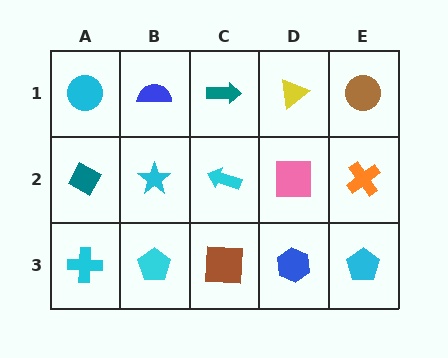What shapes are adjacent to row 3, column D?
A pink square (row 2, column D), a brown square (row 3, column C), a cyan pentagon (row 3, column E).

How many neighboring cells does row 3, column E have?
2.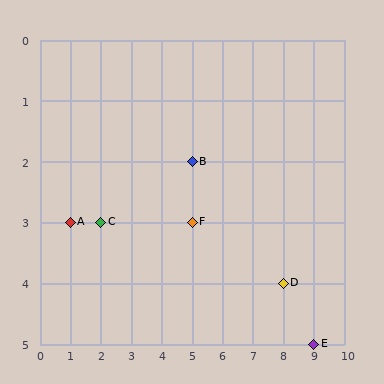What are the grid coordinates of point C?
Point C is at grid coordinates (2, 3).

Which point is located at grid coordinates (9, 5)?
Point E is at (9, 5).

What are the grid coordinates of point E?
Point E is at grid coordinates (9, 5).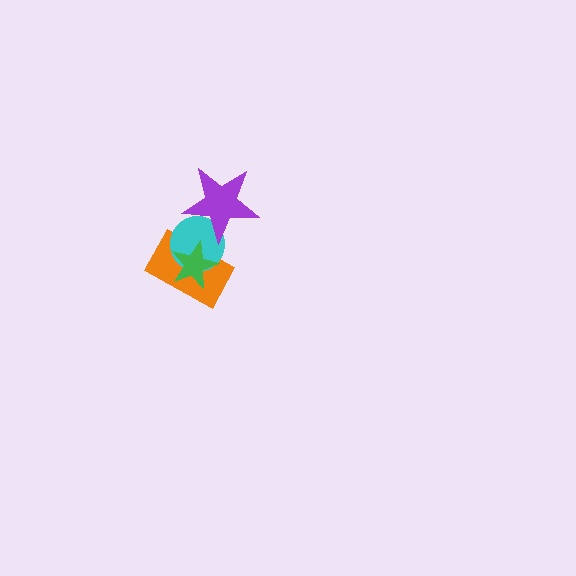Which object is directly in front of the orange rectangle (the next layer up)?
The cyan circle is directly in front of the orange rectangle.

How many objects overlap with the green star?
2 objects overlap with the green star.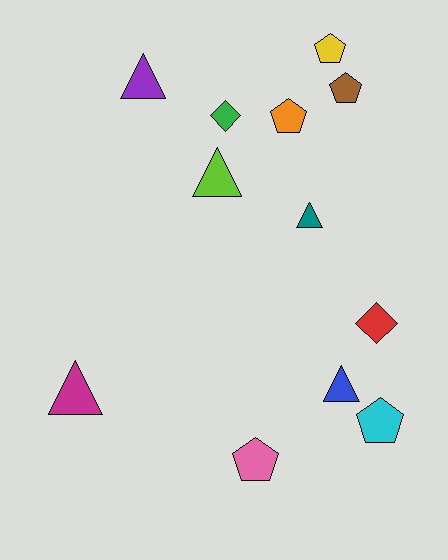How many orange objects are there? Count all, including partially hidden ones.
There is 1 orange object.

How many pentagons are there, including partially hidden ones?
There are 5 pentagons.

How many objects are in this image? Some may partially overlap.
There are 12 objects.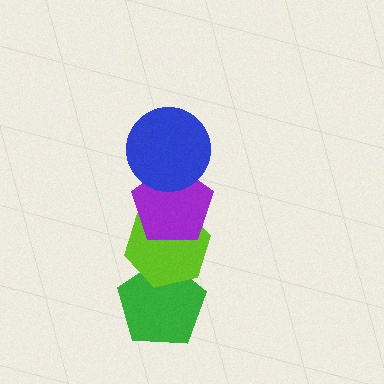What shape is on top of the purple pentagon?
The blue circle is on top of the purple pentagon.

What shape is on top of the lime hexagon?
The purple pentagon is on top of the lime hexagon.